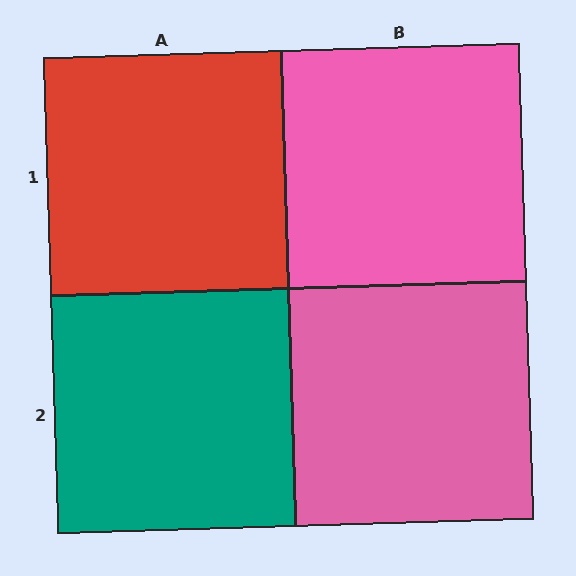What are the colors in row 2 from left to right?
Teal, pink.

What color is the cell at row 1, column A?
Red.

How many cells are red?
1 cell is red.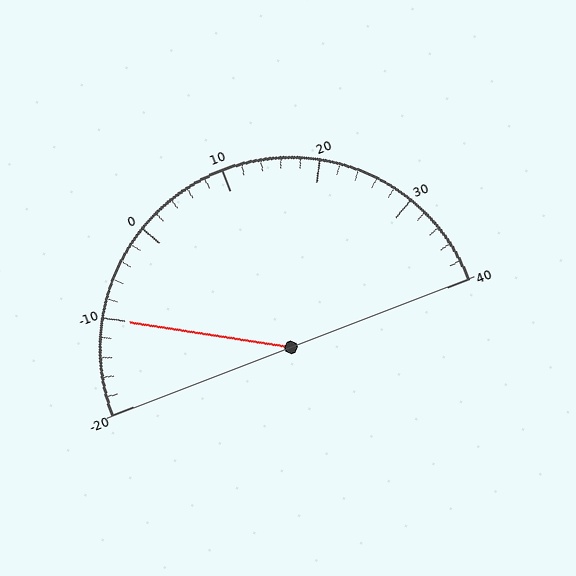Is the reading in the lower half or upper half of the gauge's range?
The reading is in the lower half of the range (-20 to 40).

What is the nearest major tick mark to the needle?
The nearest major tick mark is -10.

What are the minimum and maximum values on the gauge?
The gauge ranges from -20 to 40.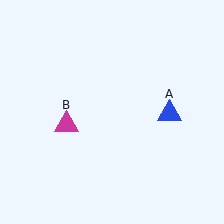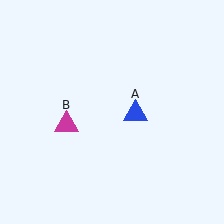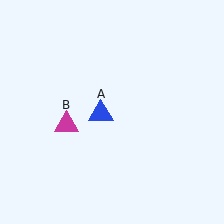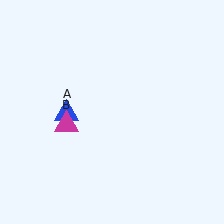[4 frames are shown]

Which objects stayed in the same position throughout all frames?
Magenta triangle (object B) remained stationary.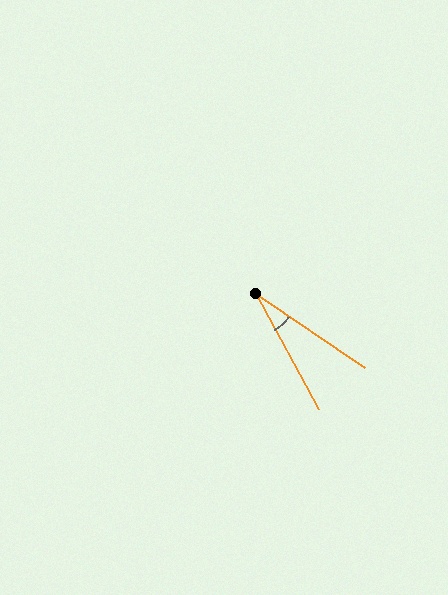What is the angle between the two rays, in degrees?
Approximately 27 degrees.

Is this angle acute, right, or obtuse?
It is acute.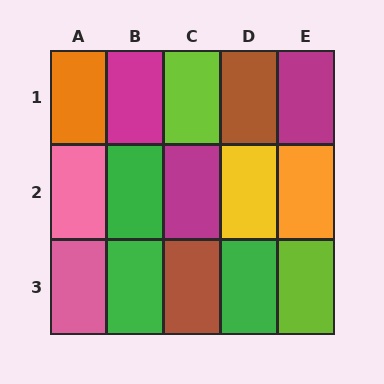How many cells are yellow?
1 cell is yellow.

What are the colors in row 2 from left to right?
Pink, green, magenta, yellow, orange.